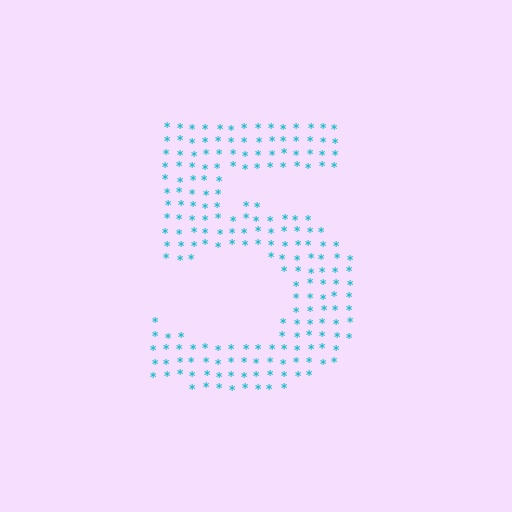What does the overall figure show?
The overall figure shows the digit 5.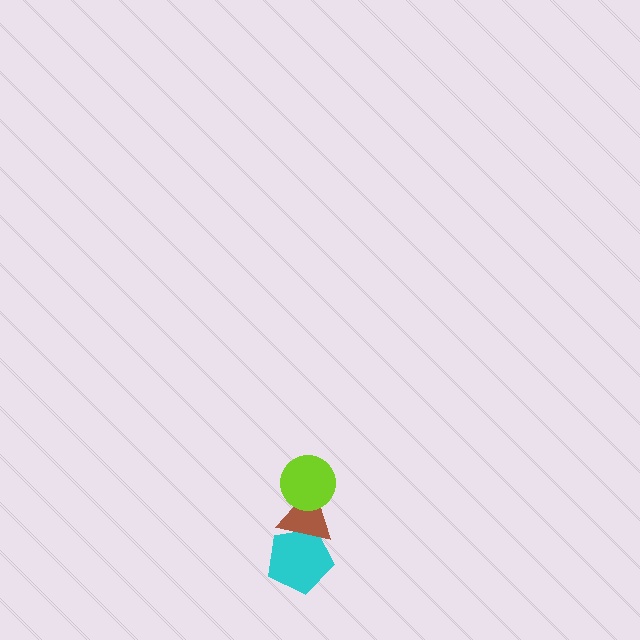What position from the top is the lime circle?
The lime circle is 1st from the top.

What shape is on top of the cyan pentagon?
The brown triangle is on top of the cyan pentagon.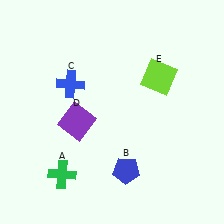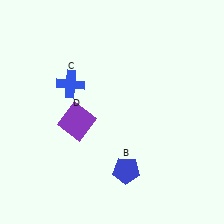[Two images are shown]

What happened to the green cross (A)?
The green cross (A) was removed in Image 2. It was in the bottom-left area of Image 1.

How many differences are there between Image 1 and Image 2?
There are 2 differences between the two images.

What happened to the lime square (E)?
The lime square (E) was removed in Image 2. It was in the top-right area of Image 1.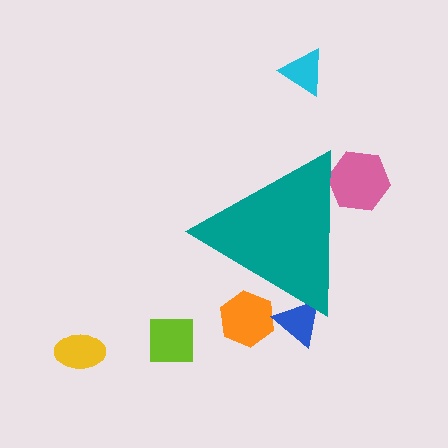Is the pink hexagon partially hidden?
Yes, the pink hexagon is partially hidden behind the teal triangle.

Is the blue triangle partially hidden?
Yes, the blue triangle is partially hidden behind the teal triangle.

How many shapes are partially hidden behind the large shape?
3 shapes are partially hidden.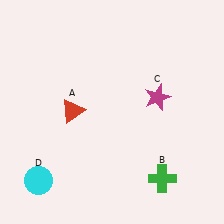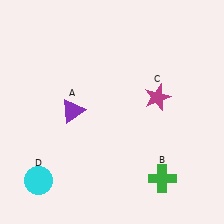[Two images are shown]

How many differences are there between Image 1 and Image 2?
There is 1 difference between the two images.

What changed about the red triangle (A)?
In Image 1, A is red. In Image 2, it changed to purple.